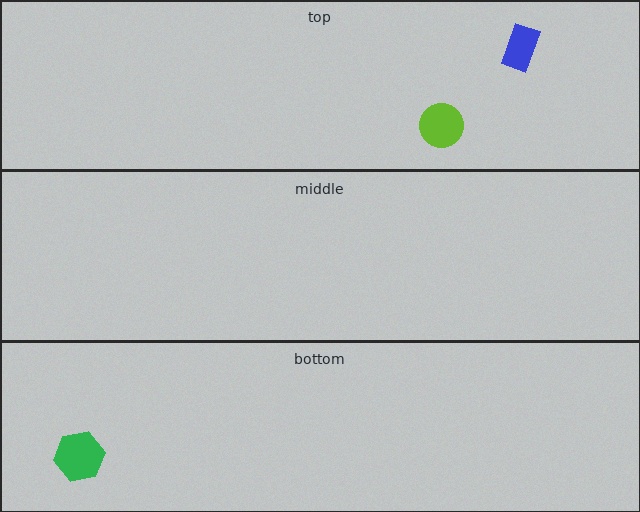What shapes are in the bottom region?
The green hexagon.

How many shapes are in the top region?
2.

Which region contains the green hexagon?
The bottom region.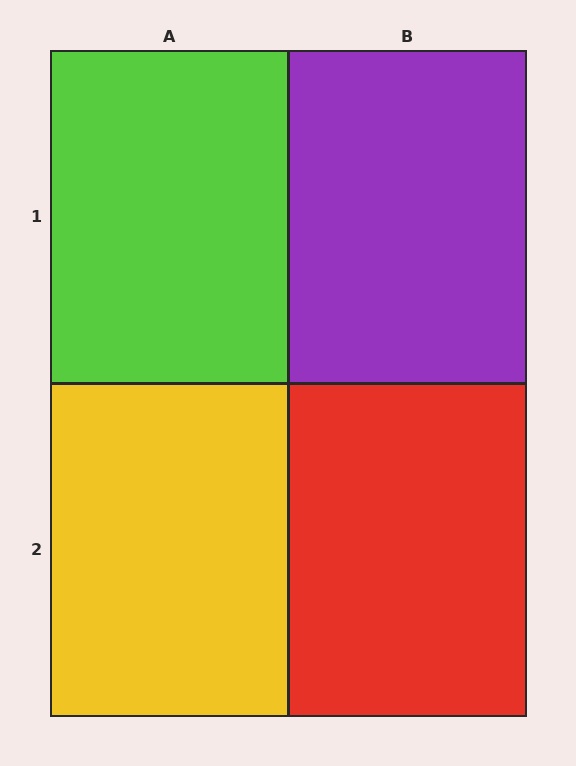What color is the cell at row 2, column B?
Red.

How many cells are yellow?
1 cell is yellow.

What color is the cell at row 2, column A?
Yellow.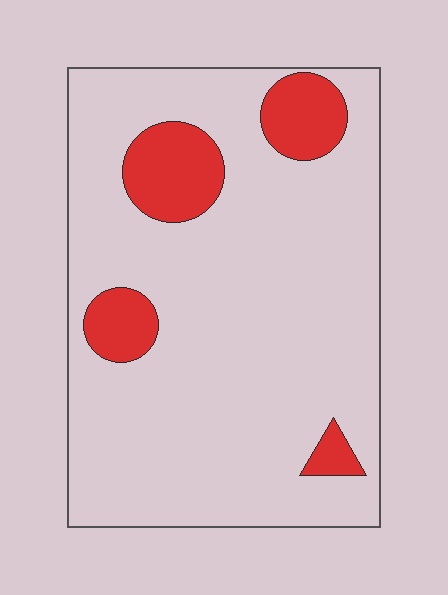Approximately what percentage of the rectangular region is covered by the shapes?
Approximately 15%.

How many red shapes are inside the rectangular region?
4.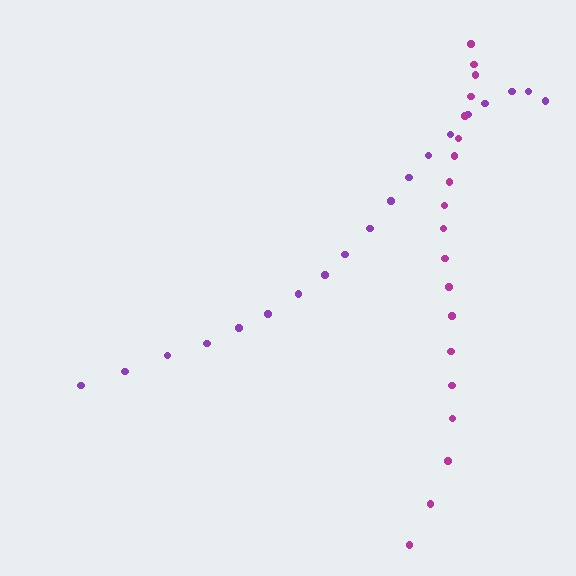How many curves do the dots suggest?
There are 2 distinct paths.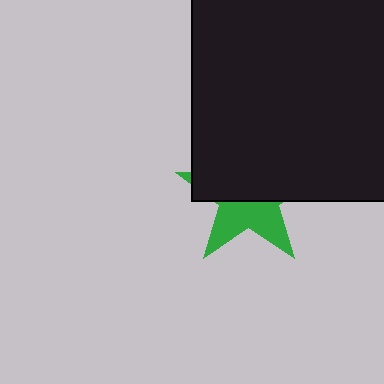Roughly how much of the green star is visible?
A small part of it is visible (roughly 42%).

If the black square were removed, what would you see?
You would see the complete green star.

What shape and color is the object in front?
The object in front is a black square.